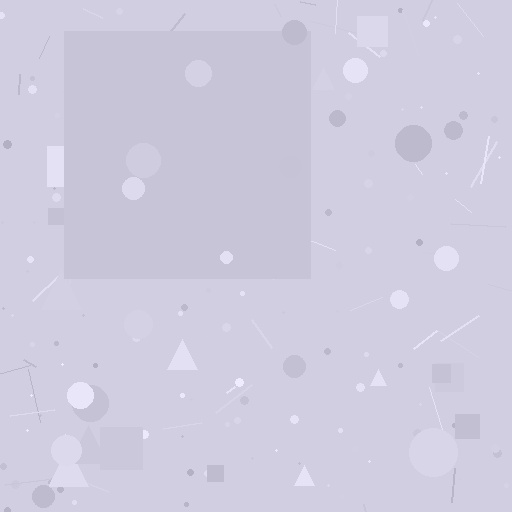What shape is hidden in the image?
A square is hidden in the image.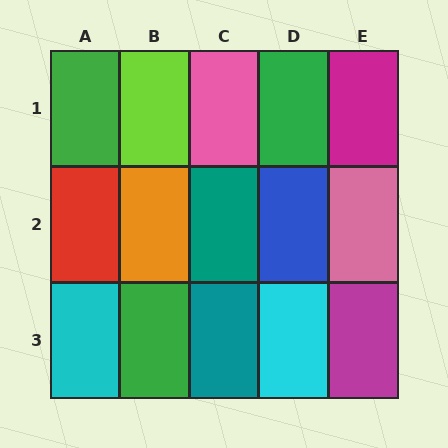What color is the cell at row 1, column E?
Magenta.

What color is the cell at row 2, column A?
Red.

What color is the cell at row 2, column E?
Pink.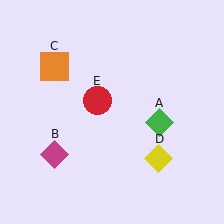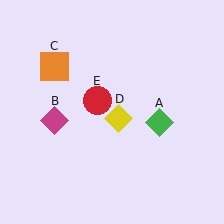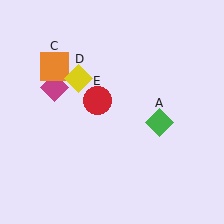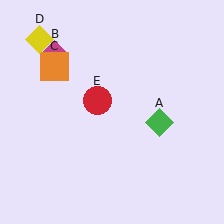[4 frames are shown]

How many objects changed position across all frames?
2 objects changed position: magenta diamond (object B), yellow diamond (object D).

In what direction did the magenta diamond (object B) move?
The magenta diamond (object B) moved up.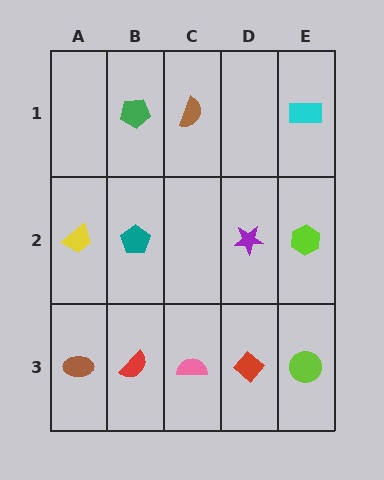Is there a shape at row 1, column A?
No, that cell is empty.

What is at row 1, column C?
A brown semicircle.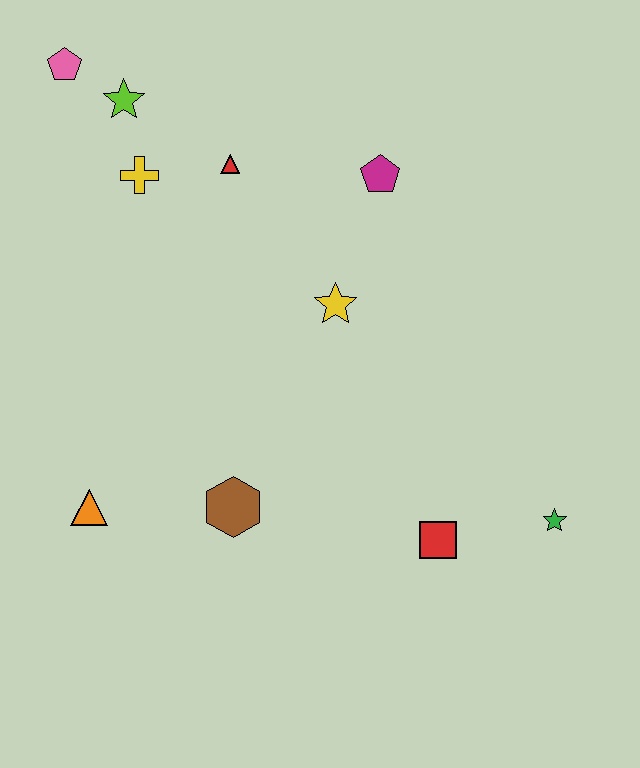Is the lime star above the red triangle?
Yes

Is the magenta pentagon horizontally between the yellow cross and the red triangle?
No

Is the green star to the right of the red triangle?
Yes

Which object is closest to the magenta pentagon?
The yellow star is closest to the magenta pentagon.